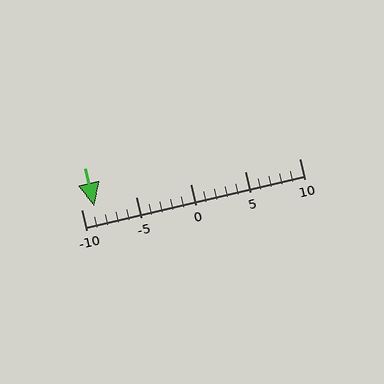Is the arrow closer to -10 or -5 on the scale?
The arrow is closer to -10.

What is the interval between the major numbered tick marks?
The major tick marks are spaced 5 units apart.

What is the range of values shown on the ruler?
The ruler shows values from -10 to 10.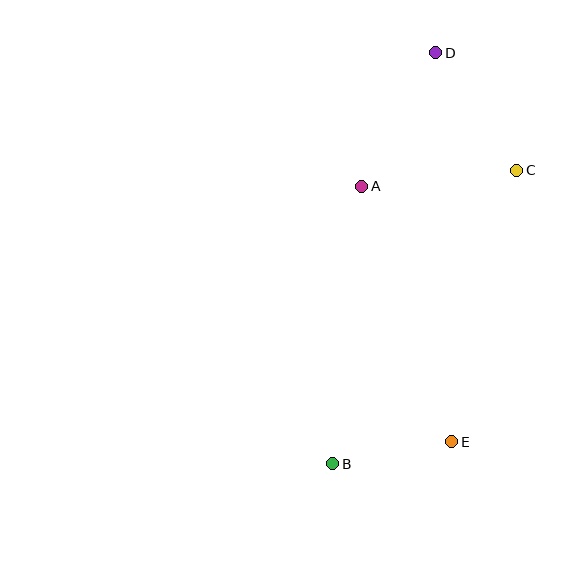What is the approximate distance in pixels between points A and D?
The distance between A and D is approximately 153 pixels.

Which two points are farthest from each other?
Points B and D are farthest from each other.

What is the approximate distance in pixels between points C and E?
The distance between C and E is approximately 279 pixels.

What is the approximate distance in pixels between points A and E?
The distance between A and E is approximately 271 pixels.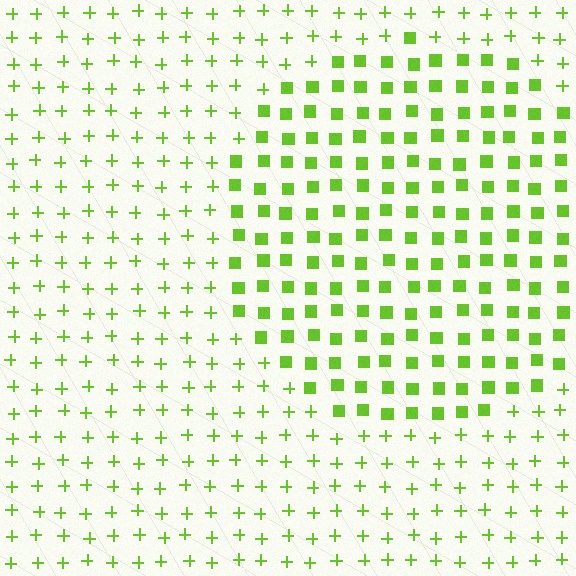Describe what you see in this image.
The image is filled with small lime elements arranged in a uniform grid. A circle-shaped region contains squares, while the surrounding area contains plus signs. The boundary is defined purely by the change in element shape.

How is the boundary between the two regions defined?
The boundary is defined by a change in element shape: squares inside vs. plus signs outside. All elements share the same color and spacing.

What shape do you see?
I see a circle.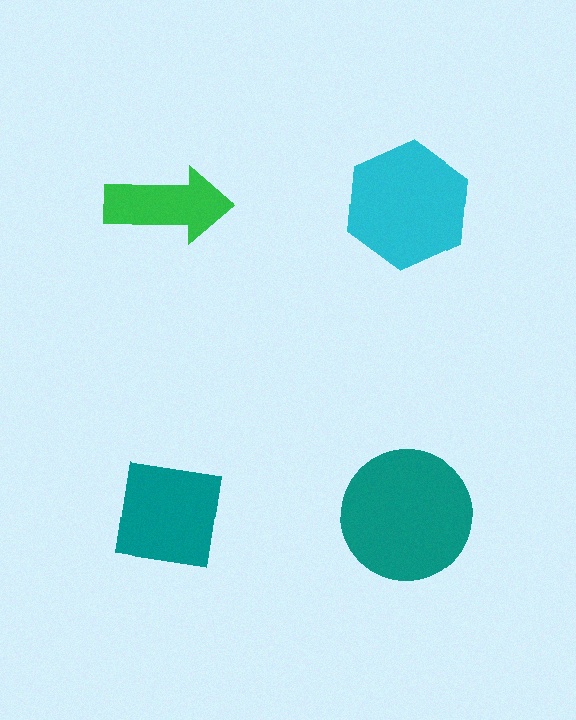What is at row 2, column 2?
A teal circle.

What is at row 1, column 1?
A green arrow.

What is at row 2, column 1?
A teal square.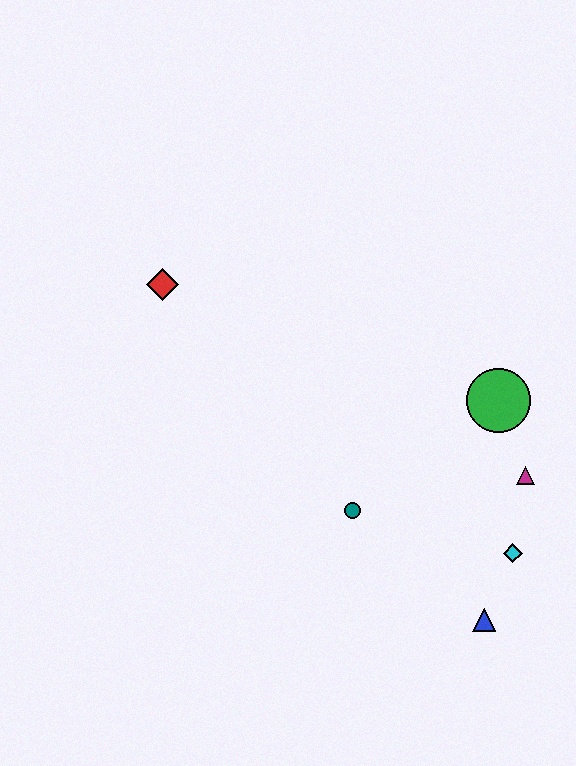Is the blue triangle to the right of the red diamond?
Yes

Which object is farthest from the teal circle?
The red diamond is farthest from the teal circle.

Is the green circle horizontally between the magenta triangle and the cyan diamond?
No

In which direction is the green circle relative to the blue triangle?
The green circle is above the blue triangle.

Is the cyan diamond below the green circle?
Yes